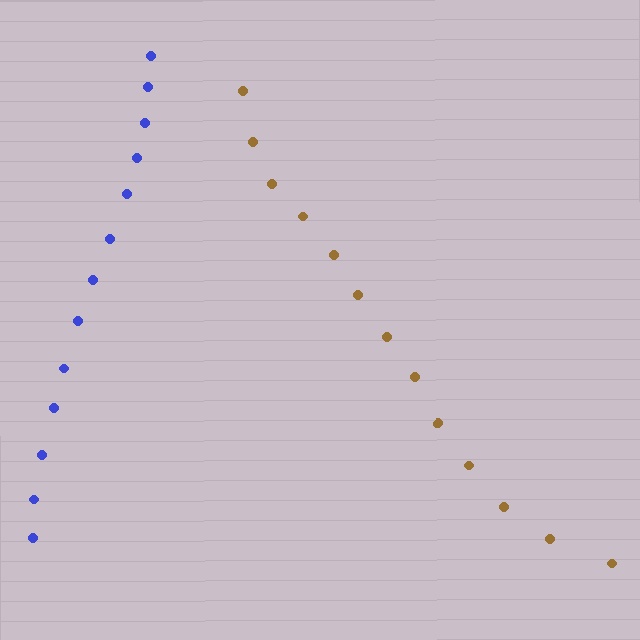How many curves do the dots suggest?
There are 2 distinct paths.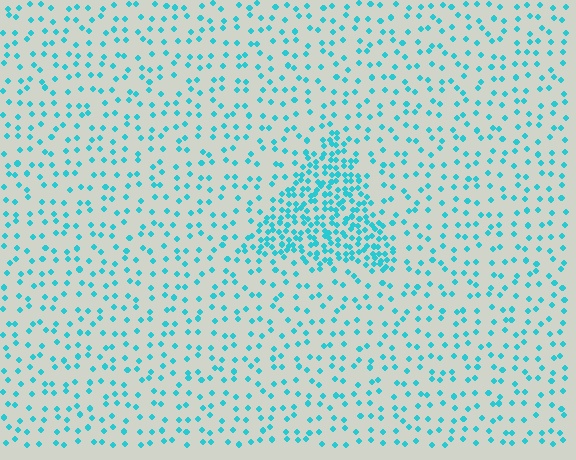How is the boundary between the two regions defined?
The boundary is defined by a change in element density (approximately 2.9x ratio). All elements are the same color, size, and shape.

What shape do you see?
I see a triangle.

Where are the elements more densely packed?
The elements are more densely packed inside the triangle boundary.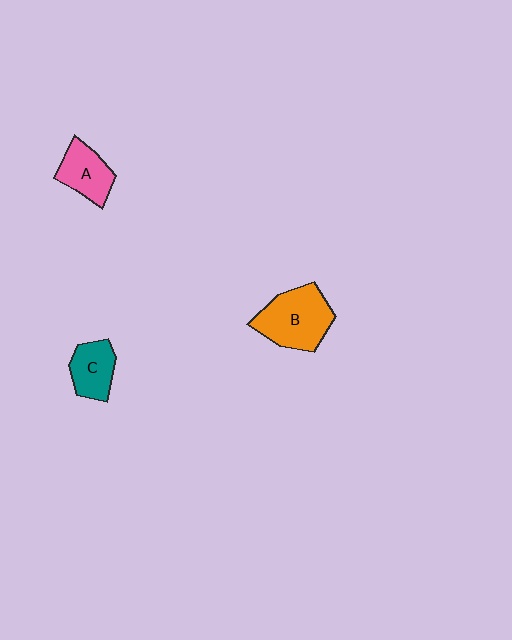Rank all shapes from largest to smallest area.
From largest to smallest: B (orange), A (pink), C (teal).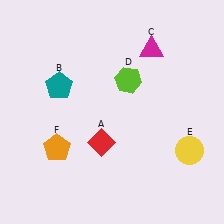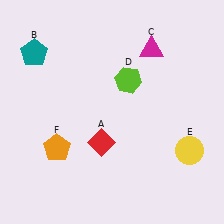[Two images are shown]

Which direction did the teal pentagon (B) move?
The teal pentagon (B) moved up.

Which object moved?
The teal pentagon (B) moved up.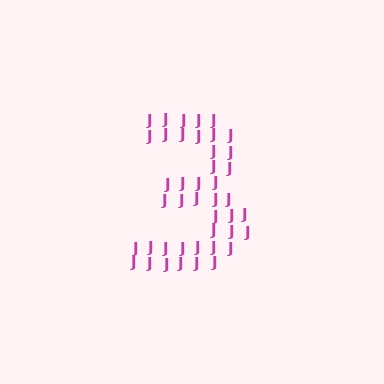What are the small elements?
The small elements are letter J's.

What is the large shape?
The large shape is the digit 3.